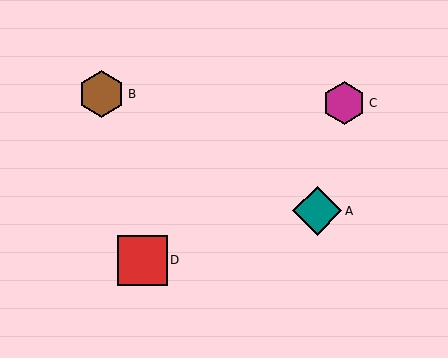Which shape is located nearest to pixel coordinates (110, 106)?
The brown hexagon (labeled B) at (102, 94) is nearest to that location.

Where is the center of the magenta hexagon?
The center of the magenta hexagon is at (344, 103).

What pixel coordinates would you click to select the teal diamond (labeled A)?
Click at (317, 211) to select the teal diamond A.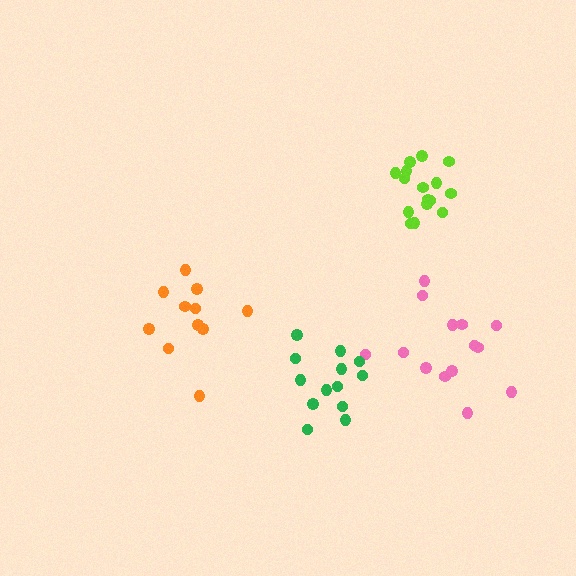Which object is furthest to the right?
The pink cluster is rightmost.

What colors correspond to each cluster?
The clusters are colored: pink, lime, green, orange.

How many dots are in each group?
Group 1: 14 dots, Group 2: 16 dots, Group 3: 13 dots, Group 4: 11 dots (54 total).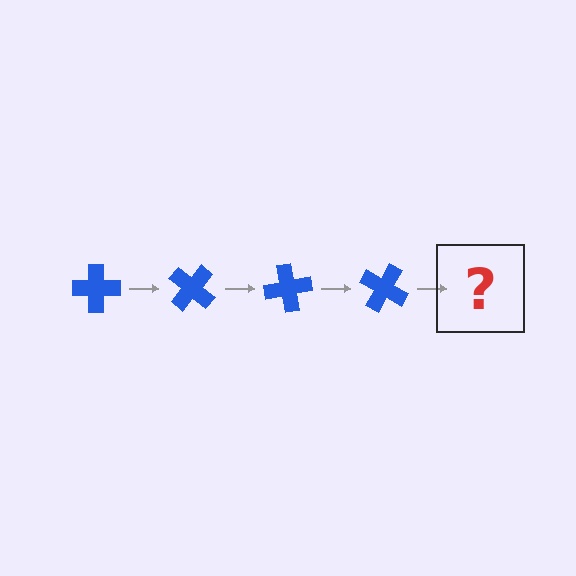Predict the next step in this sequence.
The next step is a blue cross rotated 160 degrees.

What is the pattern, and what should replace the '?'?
The pattern is that the cross rotates 40 degrees each step. The '?' should be a blue cross rotated 160 degrees.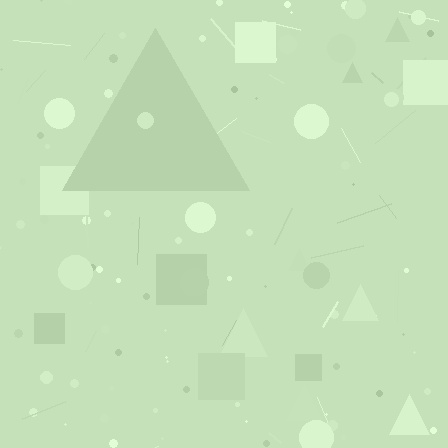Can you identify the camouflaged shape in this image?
The camouflaged shape is a triangle.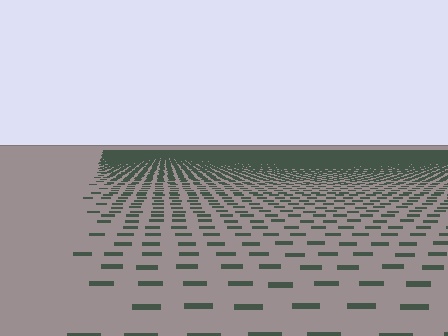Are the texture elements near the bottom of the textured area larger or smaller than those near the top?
Larger. Near the bottom, elements are closer to the viewer and appear at a bigger on-screen size.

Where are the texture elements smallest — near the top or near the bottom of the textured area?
Near the top.